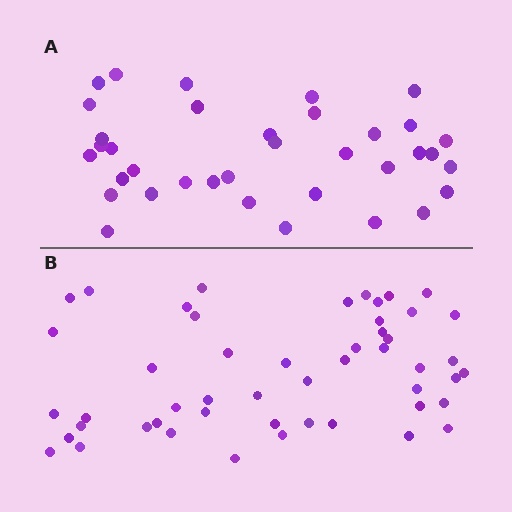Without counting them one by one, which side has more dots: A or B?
Region B (the bottom region) has more dots.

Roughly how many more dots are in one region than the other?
Region B has approximately 15 more dots than region A.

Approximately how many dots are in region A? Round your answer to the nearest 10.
About 40 dots. (The exact count is 36, which rounds to 40.)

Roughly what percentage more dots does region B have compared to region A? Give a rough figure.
About 40% more.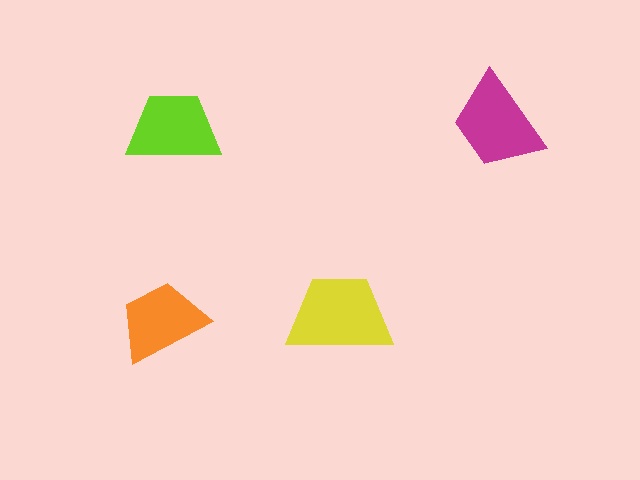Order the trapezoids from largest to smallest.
the yellow one, the magenta one, the lime one, the orange one.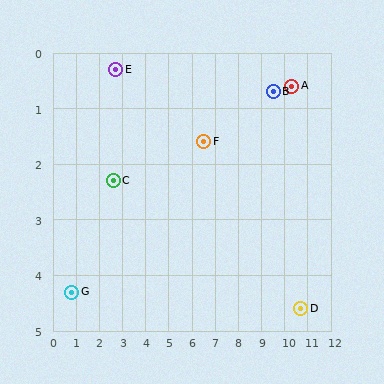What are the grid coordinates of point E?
Point E is at approximately (2.7, 0.3).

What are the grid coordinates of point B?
Point B is at approximately (9.5, 0.7).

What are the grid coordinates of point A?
Point A is at approximately (10.3, 0.6).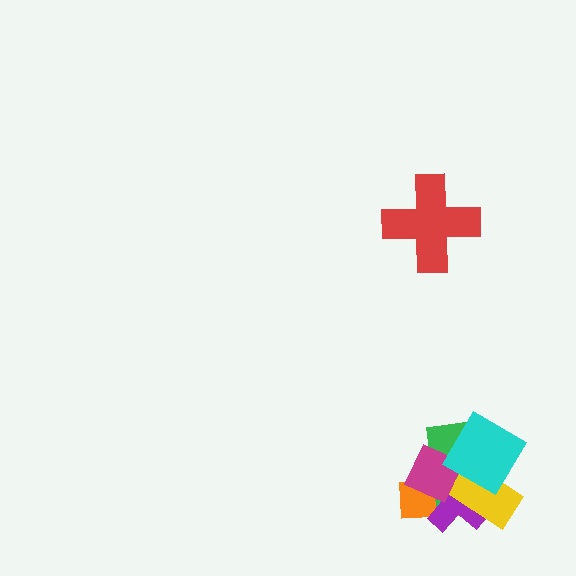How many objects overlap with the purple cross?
5 objects overlap with the purple cross.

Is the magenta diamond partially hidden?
Yes, it is partially covered by another shape.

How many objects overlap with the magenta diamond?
5 objects overlap with the magenta diamond.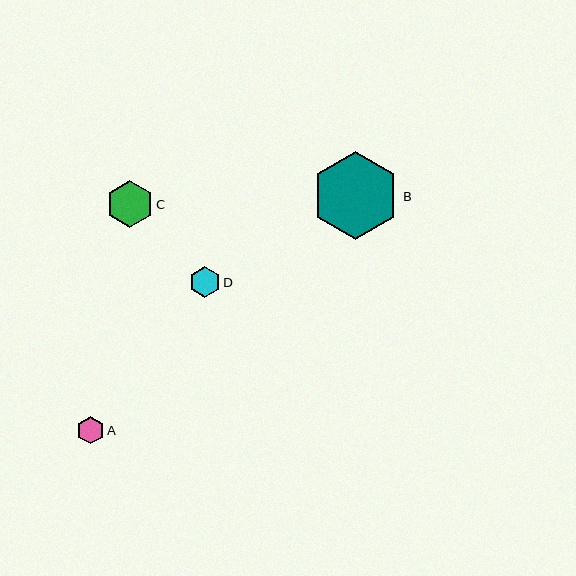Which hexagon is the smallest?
Hexagon A is the smallest with a size of approximately 27 pixels.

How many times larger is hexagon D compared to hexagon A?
Hexagon D is approximately 1.1 times the size of hexagon A.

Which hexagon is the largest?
Hexagon B is the largest with a size of approximately 88 pixels.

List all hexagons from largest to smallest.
From largest to smallest: B, C, D, A.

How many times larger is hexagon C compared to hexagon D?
Hexagon C is approximately 1.5 times the size of hexagon D.